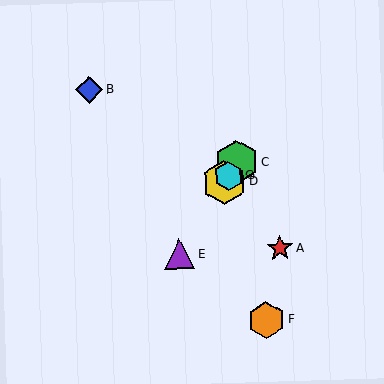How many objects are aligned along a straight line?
4 objects (C, D, E, G) are aligned along a straight line.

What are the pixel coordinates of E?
Object E is at (179, 254).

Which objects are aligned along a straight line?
Objects C, D, E, G are aligned along a straight line.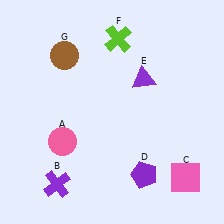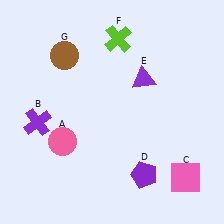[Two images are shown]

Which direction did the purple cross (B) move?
The purple cross (B) moved up.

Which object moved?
The purple cross (B) moved up.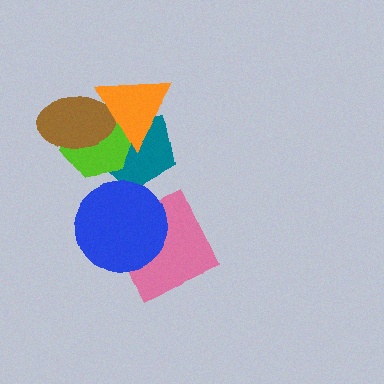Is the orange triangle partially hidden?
No, no other shape covers it.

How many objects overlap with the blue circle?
2 objects overlap with the blue circle.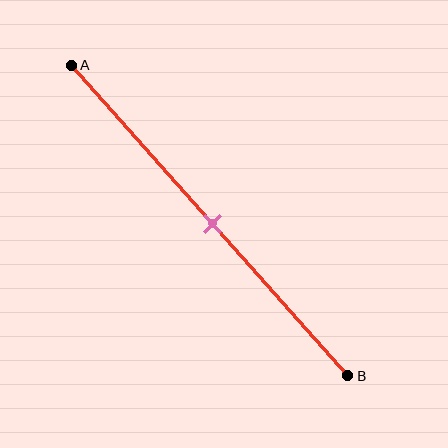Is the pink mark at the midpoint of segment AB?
Yes, the mark is approximately at the midpoint.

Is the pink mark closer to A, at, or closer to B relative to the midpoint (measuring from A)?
The pink mark is approximately at the midpoint of segment AB.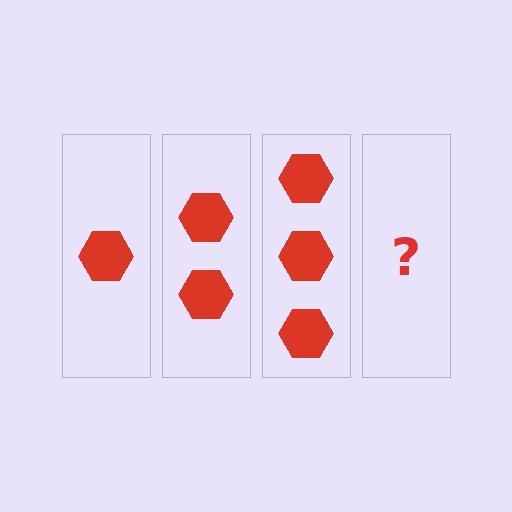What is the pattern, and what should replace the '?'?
The pattern is that each step adds one more hexagon. The '?' should be 4 hexagons.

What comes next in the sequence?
The next element should be 4 hexagons.